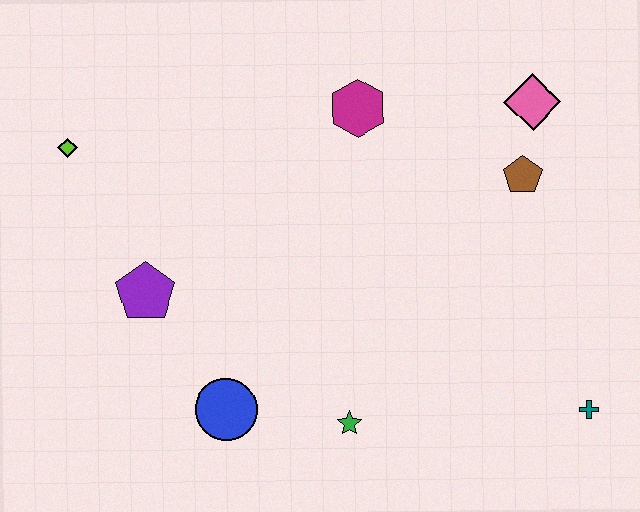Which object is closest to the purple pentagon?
The blue circle is closest to the purple pentagon.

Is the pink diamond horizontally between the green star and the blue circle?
No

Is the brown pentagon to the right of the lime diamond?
Yes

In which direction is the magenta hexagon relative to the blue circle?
The magenta hexagon is above the blue circle.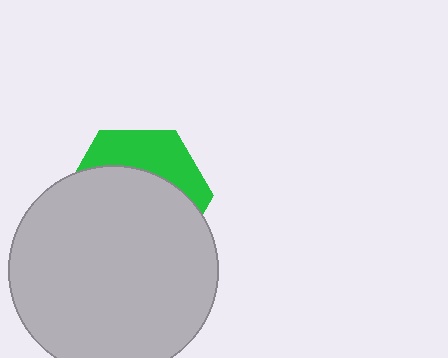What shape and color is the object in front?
The object in front is a light gray circle.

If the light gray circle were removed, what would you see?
You would see the complete green hexagon.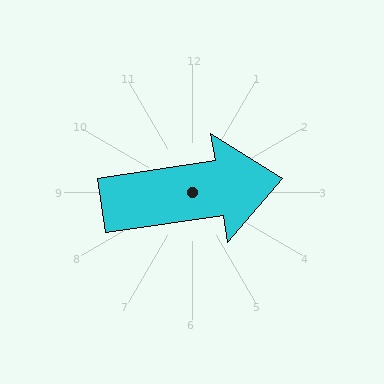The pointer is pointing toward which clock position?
Roughly 3 o'clock.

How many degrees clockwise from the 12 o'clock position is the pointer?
Approximately 81 degrees.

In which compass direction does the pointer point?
East.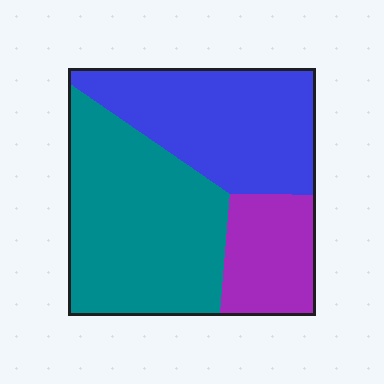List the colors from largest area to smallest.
From largest to smallest: teal, blue, purple.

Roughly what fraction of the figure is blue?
Blue takes up between a third and a half of the figure.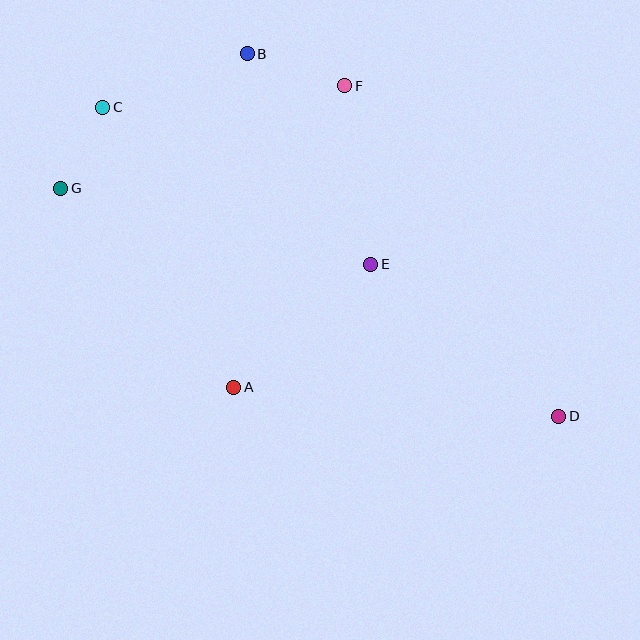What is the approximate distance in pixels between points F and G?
The distance between F and G is approximately 301 pixels.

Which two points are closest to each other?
Points C and G are closest to each other.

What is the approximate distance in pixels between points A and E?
The distance between A and E is approximately 184 pixels.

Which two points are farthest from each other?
Points C and D are farthest from each other.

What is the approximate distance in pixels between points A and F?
The distance between A and F is approximately 321 pixels.